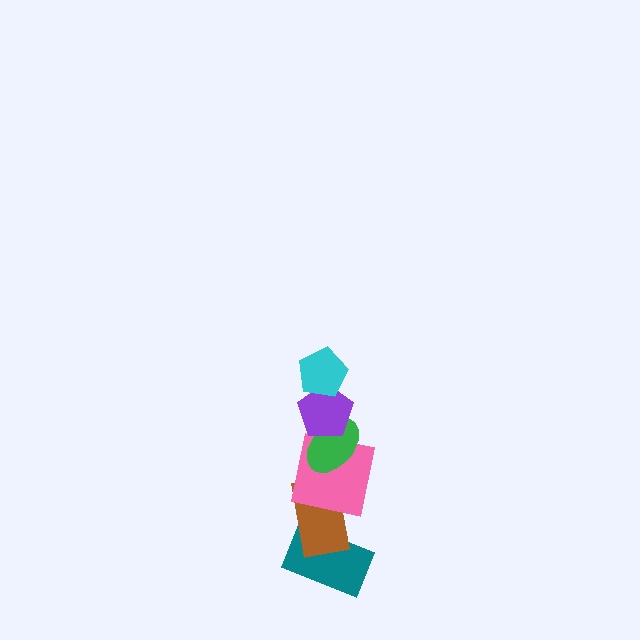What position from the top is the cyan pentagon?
The cyan pentagon is 1st from the top.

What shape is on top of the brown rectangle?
The pink square is on top of the brown rectangle.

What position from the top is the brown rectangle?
The brown rectangle is 5th from the top.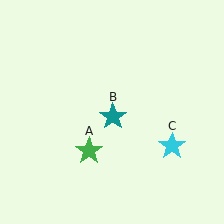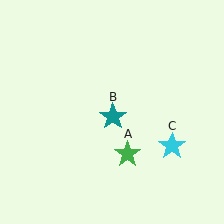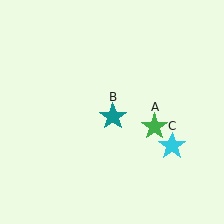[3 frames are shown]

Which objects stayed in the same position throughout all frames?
Teal star (object B) and cyan star (object C) remained stationary.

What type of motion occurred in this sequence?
The green star (object A) rotated counterclockwise around the center of the scene.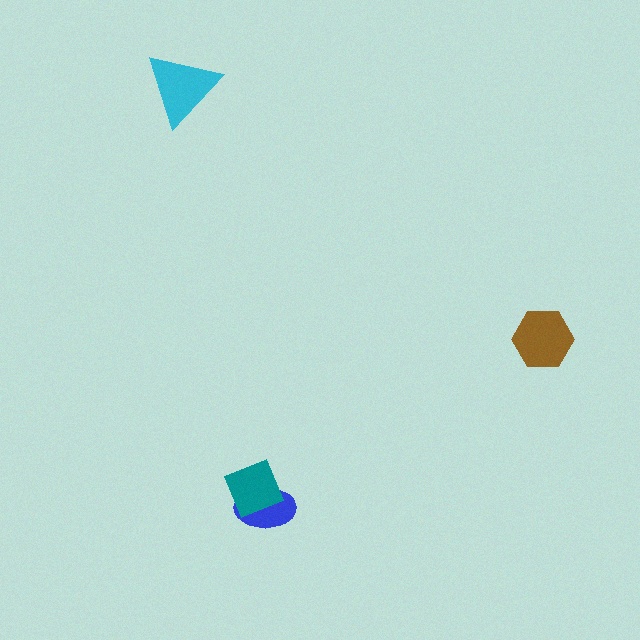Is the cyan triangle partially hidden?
No, no other shape covers it.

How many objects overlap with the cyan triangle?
0 objects overlap with the cyan triangle.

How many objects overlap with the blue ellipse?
1 object overlaps with the blue ellipse.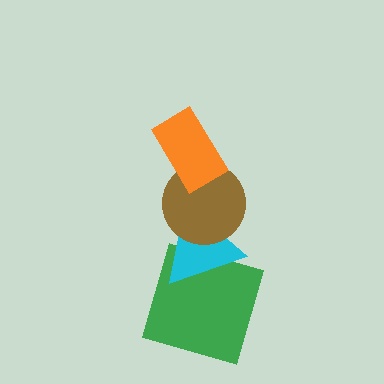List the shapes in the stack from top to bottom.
From top to bottom: the orange rectangle, the brown circle, the cyan triangle, the green square.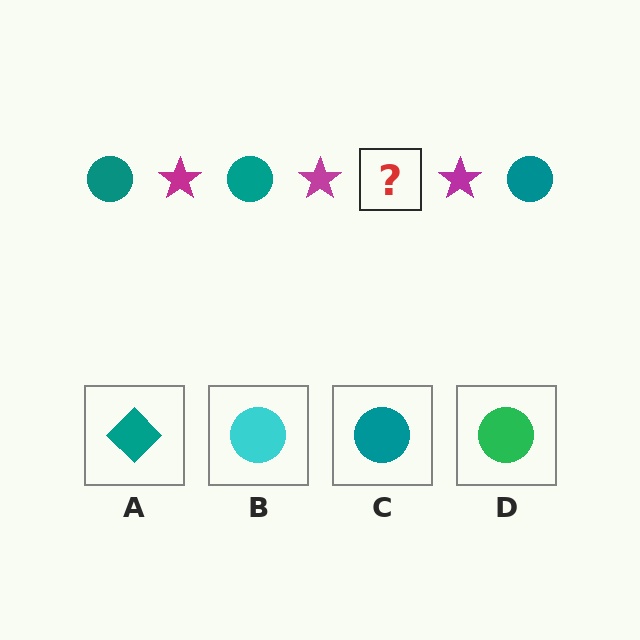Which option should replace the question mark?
Option C.